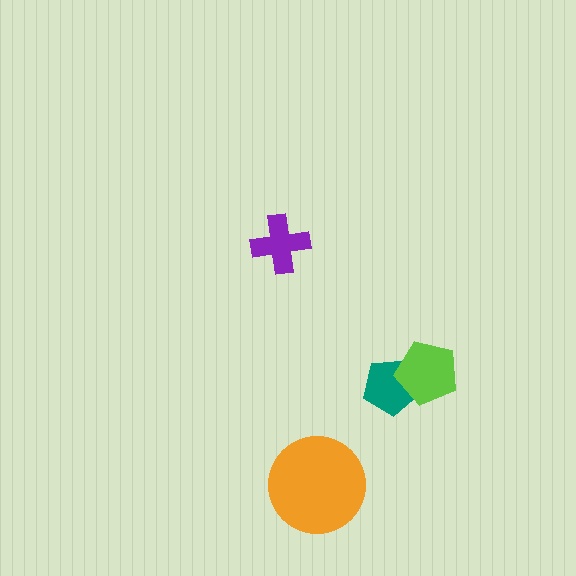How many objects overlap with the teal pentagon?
1 object overlaps with the teal pentagon.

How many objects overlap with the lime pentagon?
1 object overlaps with the lime pentagon.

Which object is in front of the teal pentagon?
The lime pentagon is in front of the teal pentagon.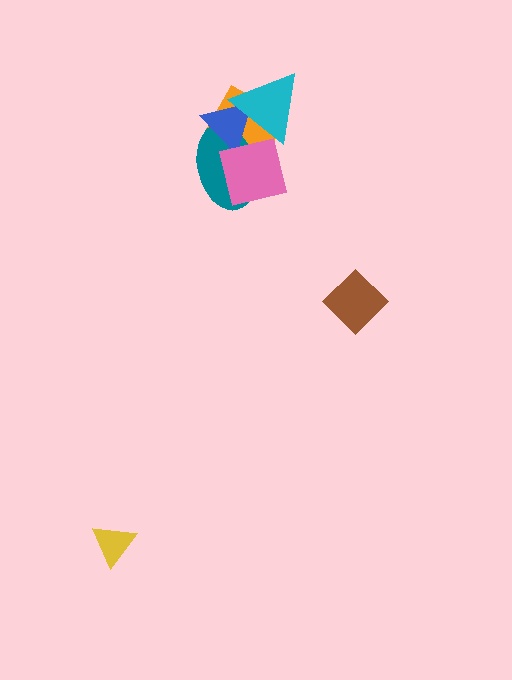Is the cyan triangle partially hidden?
Yes, it is partially covered by another shape.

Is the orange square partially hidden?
Yes, it is partially covered by another shape.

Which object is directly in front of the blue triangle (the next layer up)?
The cyan triangle is directly in front of the blue triangle.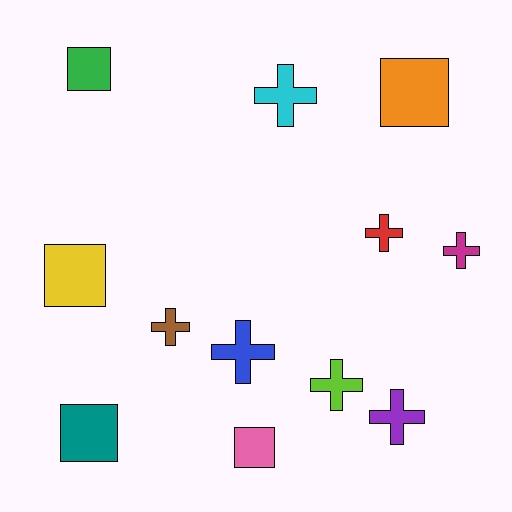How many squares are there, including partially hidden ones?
There are 5 squares.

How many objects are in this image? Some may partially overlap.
There are 12 objects.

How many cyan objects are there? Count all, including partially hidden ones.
There is 1 cyan object.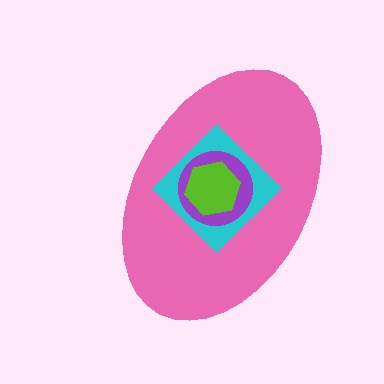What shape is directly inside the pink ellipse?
The cyan diamond.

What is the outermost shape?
The pink ellipse.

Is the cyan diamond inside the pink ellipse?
Yes.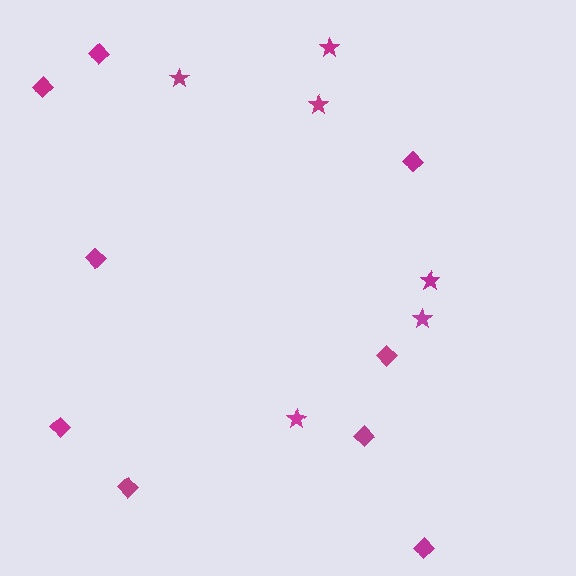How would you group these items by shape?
There are 2 groups: one group of stars (6) and one group of diamonds (9).